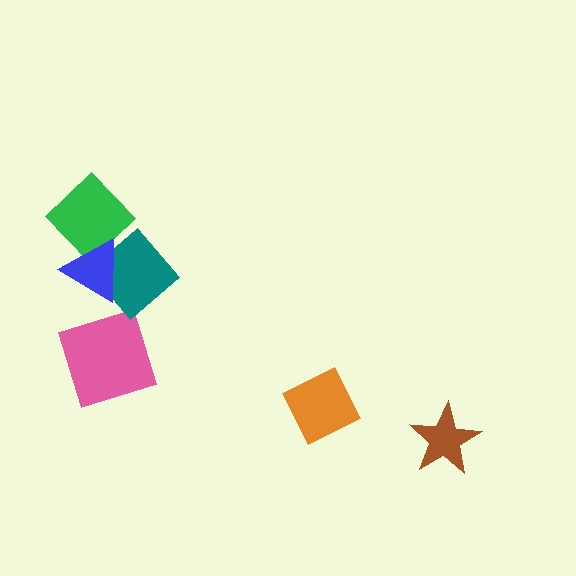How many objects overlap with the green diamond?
1 object overlaps with the green diamond.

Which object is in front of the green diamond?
The blue triangle is in front of the green diamond.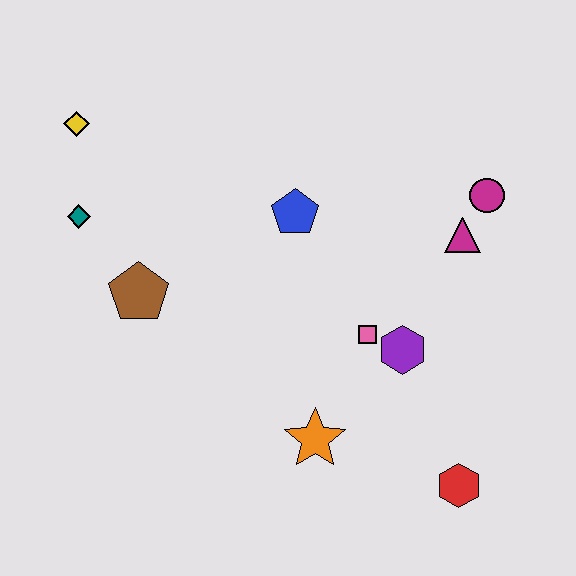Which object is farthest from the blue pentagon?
The red hexagon is farthest from the blue pentagon.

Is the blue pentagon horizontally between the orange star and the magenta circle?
No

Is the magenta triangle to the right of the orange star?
Yes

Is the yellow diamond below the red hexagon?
No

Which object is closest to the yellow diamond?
The teal diamond is closest to the yellow diamond.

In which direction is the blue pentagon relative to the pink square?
The blue pentagon is above the pink square.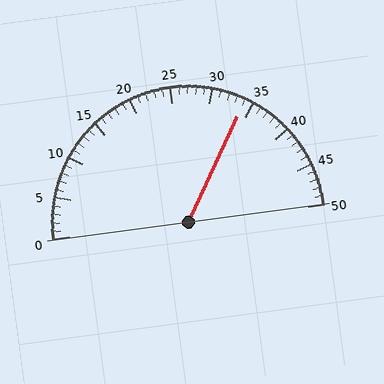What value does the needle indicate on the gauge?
The needle indicates approximately 34.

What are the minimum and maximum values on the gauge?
The gauge ranges from 0 to 50.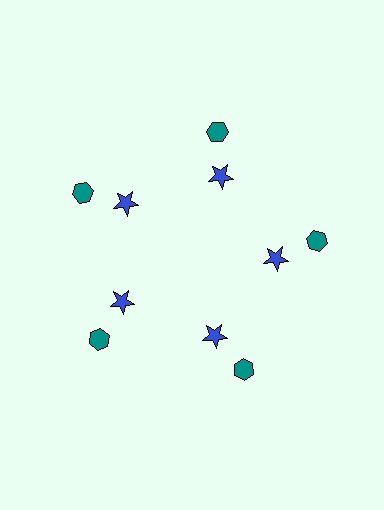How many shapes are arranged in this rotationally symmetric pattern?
There are 10 shapes, arranged in 5 groups of 2.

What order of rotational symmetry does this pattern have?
This pattern has 5-fold rotational symmetry.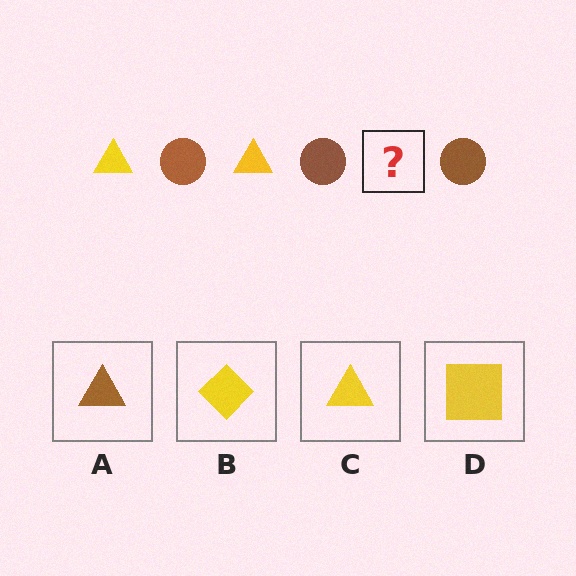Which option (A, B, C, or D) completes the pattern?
C.